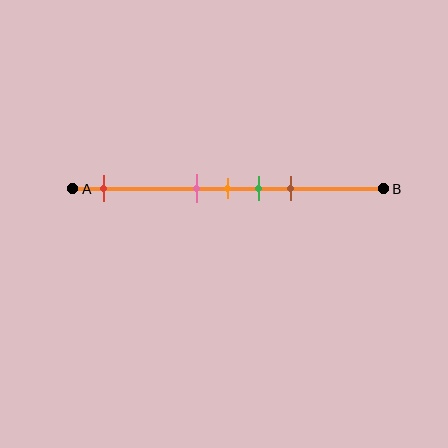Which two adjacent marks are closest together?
The pink and orange marks are the closest adjacent pair.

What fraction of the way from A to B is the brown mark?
The brown mark is approximately 70% (0.7) of the way from A to B.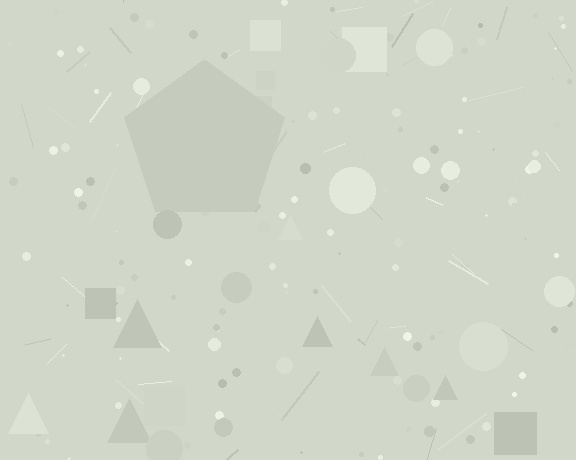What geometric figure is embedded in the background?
A pentagon is embedded in the background.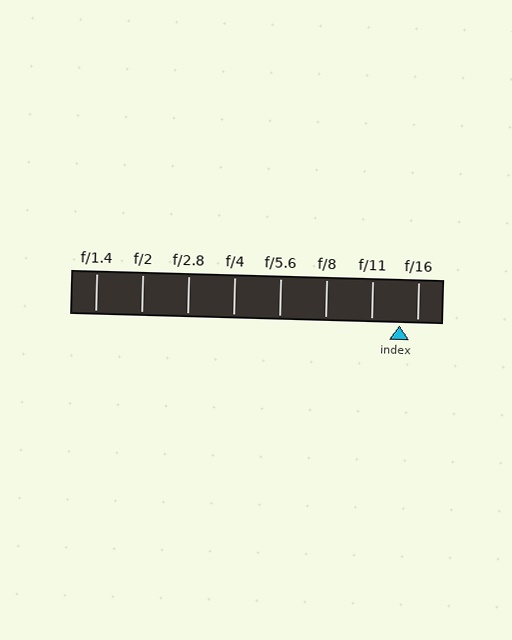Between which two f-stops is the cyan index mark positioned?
The index mark is between f/11 and f/16.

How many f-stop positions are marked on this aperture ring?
There are 8 f-stop positions marked.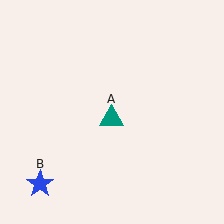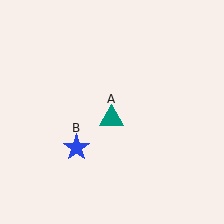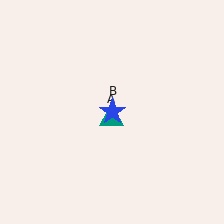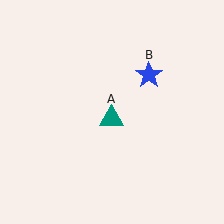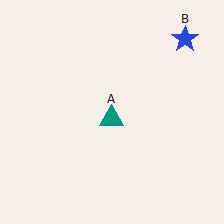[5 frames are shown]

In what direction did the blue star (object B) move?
The blue star (object B) moved up and to the right.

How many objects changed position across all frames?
1 object changed position: blue star (object B).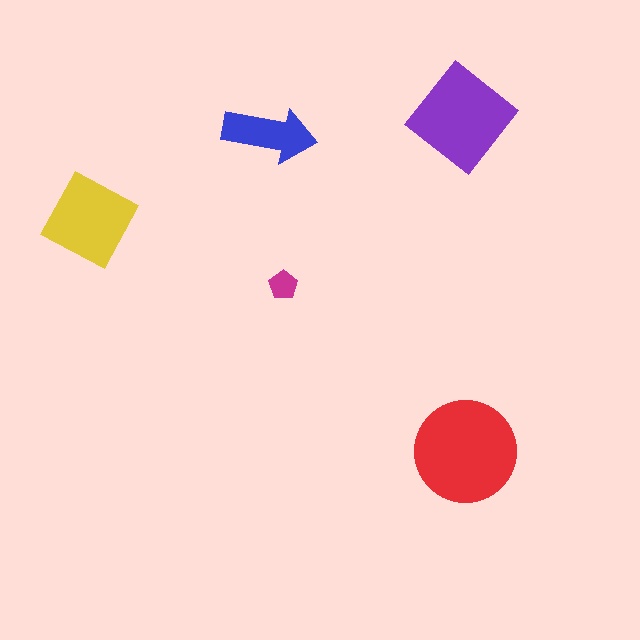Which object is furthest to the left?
The yellow square is leftmost.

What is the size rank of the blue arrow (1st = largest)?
4th.